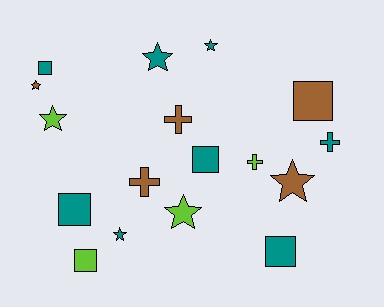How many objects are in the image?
There are 17 objects.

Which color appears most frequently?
Teal, with 8 objects.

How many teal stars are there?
There are 3 teal stars.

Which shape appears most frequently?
Star, with 7 objects.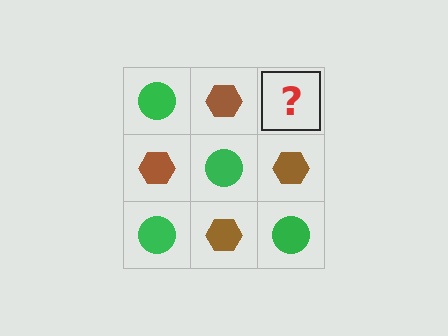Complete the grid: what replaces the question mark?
The question mark should be replaced with a green circle.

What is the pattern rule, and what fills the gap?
The rule is that it alternates green circle and brown hexagon in a checkerboard pattern. The gap should be filled with a green circle.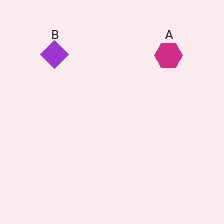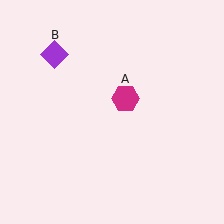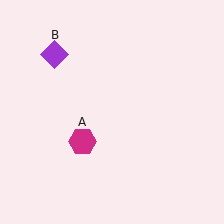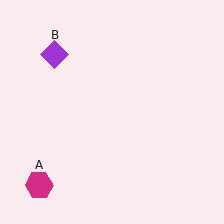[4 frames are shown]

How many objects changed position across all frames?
1 object changed position: magenta hexagon (object A).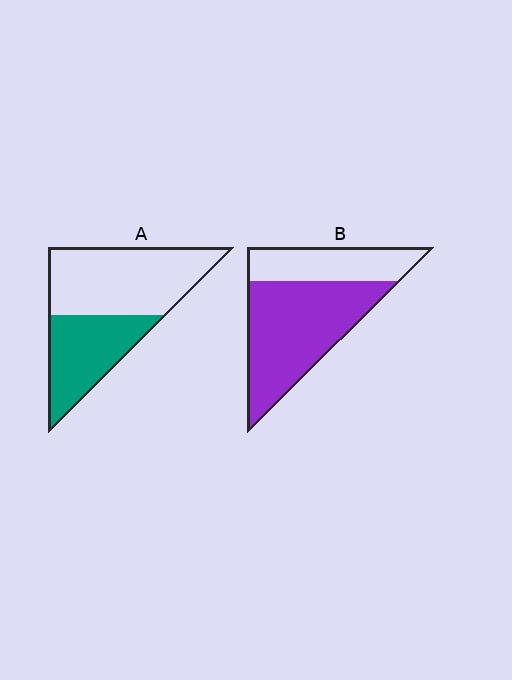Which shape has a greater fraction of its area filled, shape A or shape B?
Shape B.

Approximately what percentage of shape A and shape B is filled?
A is approximately 40% and B is approximately 65%.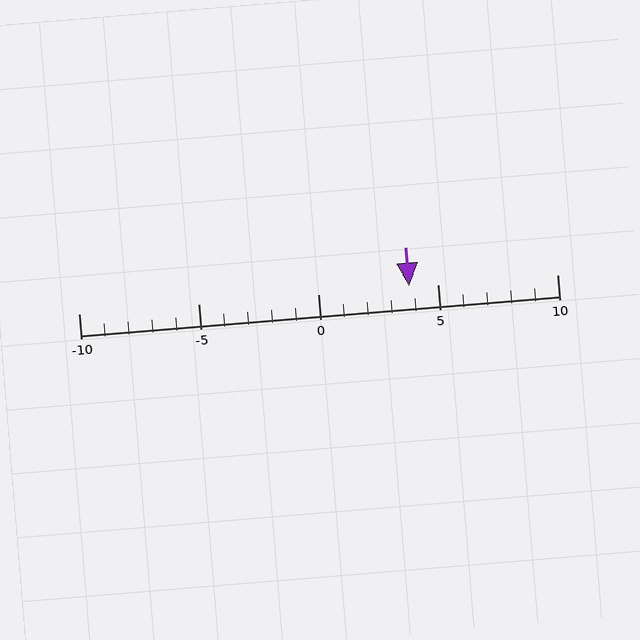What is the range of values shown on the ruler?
The ruler shows values from -10 to 10.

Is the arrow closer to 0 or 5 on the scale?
The arrow is closer to 5.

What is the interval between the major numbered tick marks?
The major tick marks are spaced 5 units apart.